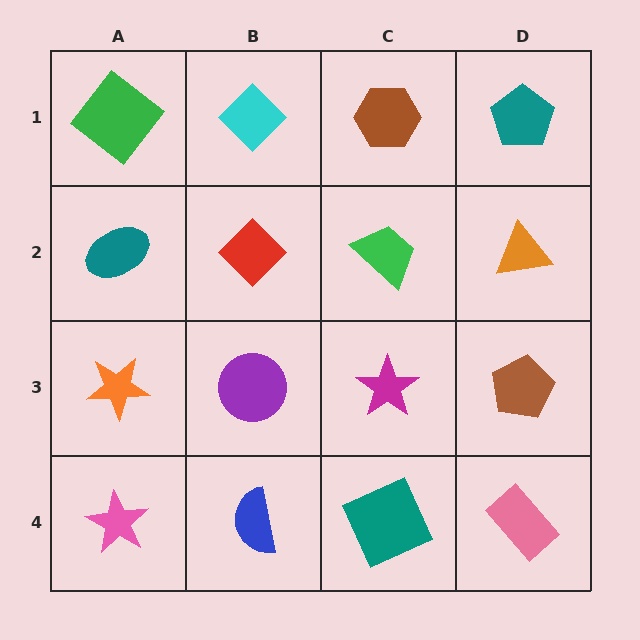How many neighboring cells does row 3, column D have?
3.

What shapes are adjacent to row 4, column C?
A magenta star (row 3, column C), a blue semicircle (row 4, column B), a pink rectangle (row 4, column D).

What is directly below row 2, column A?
An orange star.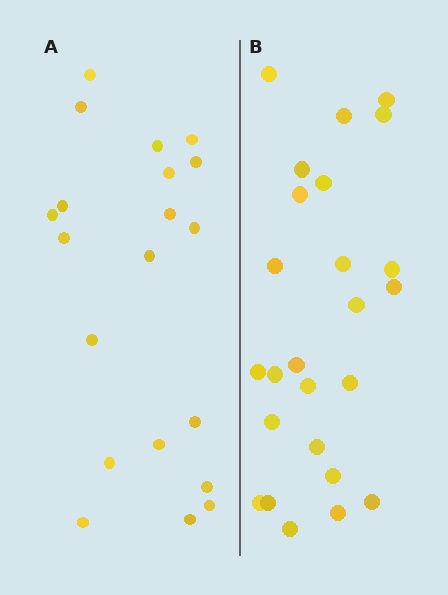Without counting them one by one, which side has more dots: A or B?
Region B (the right region) has more dots.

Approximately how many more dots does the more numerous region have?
Region B has about 5 more dots than region A.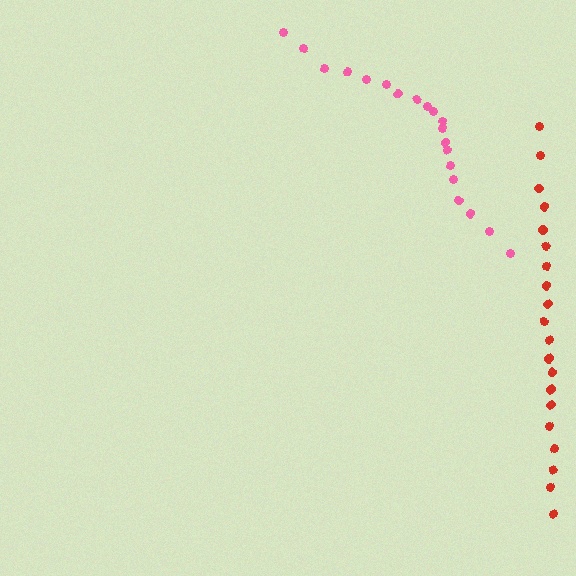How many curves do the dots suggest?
There are 2 distinct paths.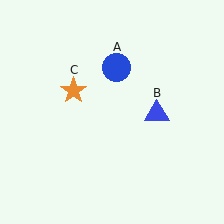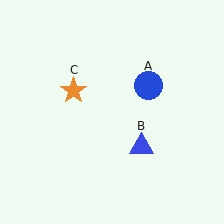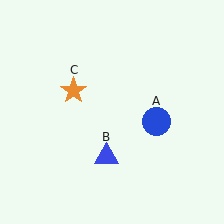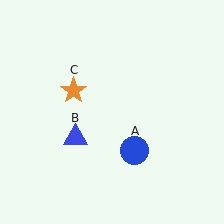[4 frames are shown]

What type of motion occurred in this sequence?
The blue circle (object A), blue triangle (object B) rotated clockwise around the center of the scene.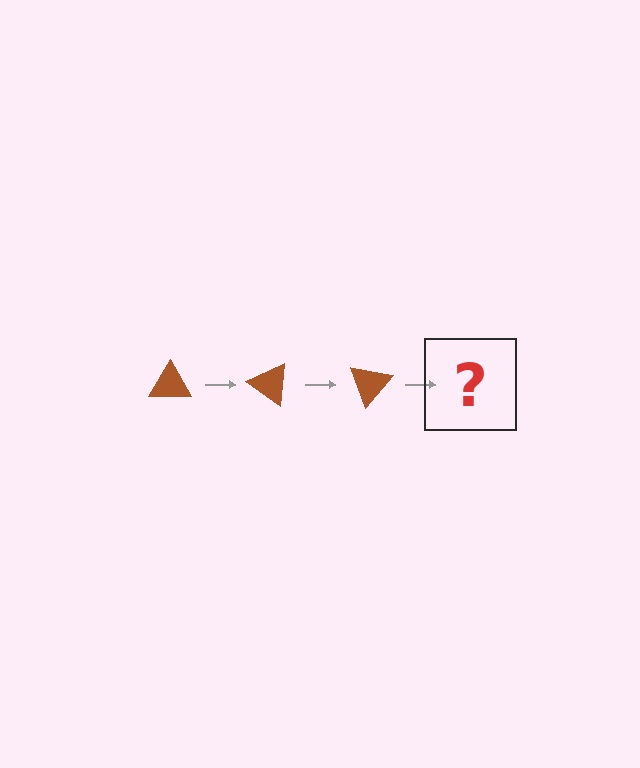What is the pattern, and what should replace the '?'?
The pattern is that the triangle rotates 35 degrees each step. The '?' should be a brown triangle rotated 105 degrees.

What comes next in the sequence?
The next element should be a brown triangle rotated 105 degrees.